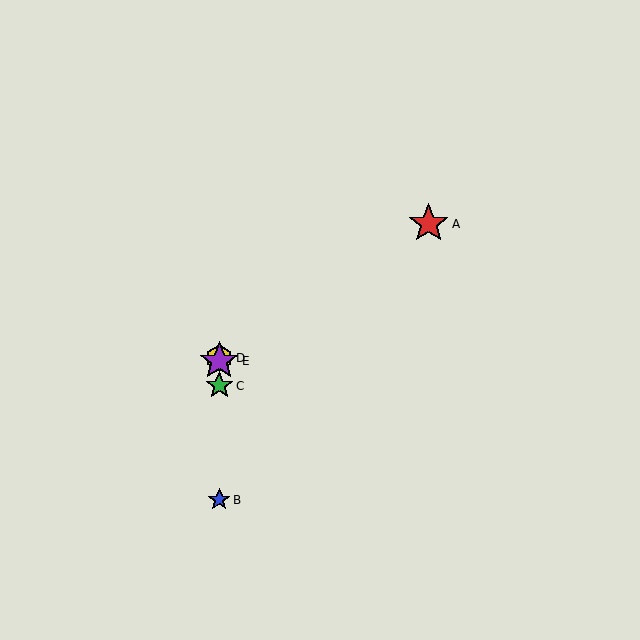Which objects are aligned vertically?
Objects B, C, D, E are aligned vertically.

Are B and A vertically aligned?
No, B is at x≈219 and A is at x≈429.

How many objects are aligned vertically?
4 objects (B, C, D, E) are aligned vertically.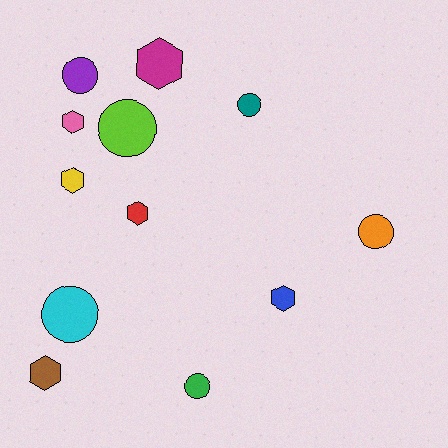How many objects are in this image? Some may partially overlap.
There are 12 objects.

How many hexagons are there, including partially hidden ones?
There are 6 hexagons.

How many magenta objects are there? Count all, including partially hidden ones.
There is 1 magenta object.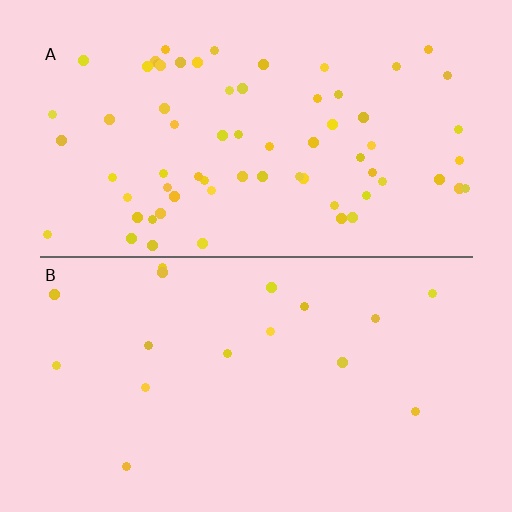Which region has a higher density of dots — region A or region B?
A (the top).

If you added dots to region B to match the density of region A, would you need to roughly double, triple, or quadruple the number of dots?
Approximately quadruple.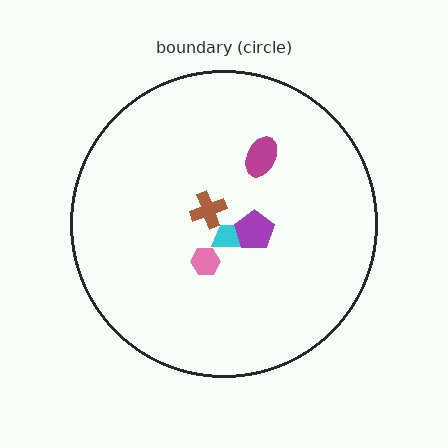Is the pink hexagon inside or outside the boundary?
Inside.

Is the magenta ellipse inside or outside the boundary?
Inside.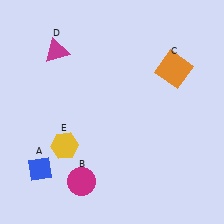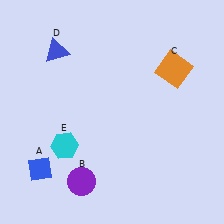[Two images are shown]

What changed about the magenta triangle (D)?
In Image 1, D is magenta. In Image 2, it changed to blue.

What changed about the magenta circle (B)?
In Image 1, B is magenta. In Image 2, it changed to purple.